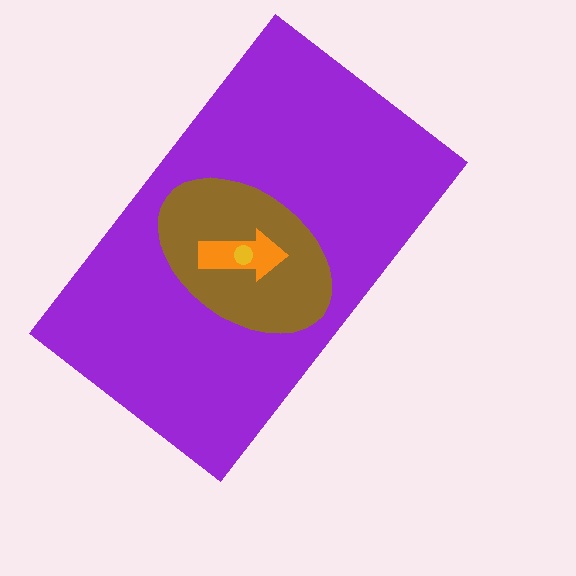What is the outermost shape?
The purple rectangle.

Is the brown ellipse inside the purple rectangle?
Yes.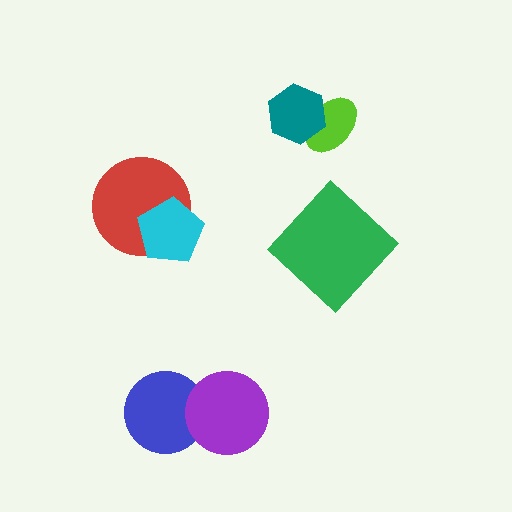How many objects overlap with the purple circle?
1 object overlaps with the purple circle.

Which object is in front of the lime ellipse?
The teal hexagon is in front of the lime ellipse.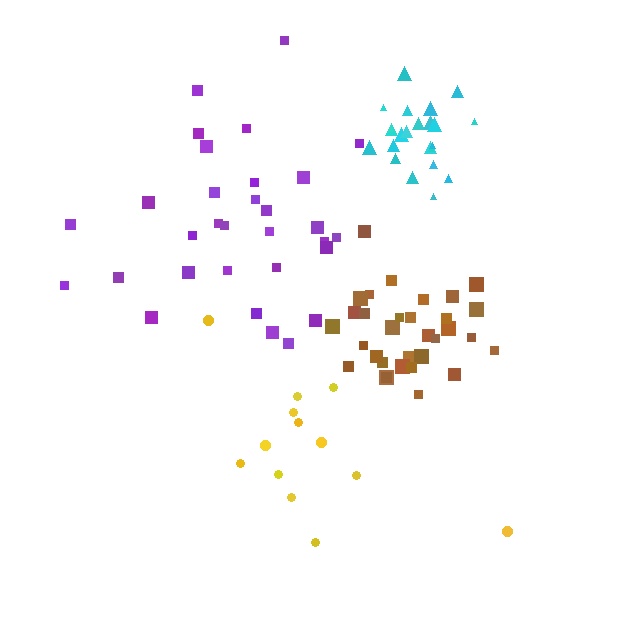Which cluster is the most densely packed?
Cyan.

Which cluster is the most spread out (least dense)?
Yellow.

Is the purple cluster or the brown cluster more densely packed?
Brown.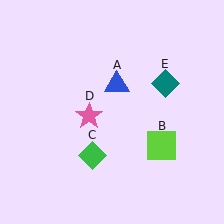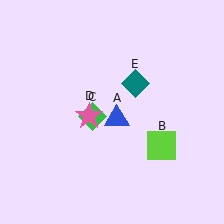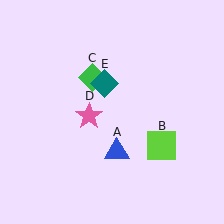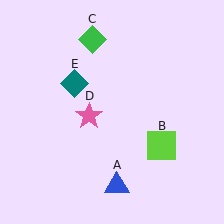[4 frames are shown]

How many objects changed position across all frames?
3 objects changed position: blue triangle (object A), green diamond (object C), teal diamond (object E).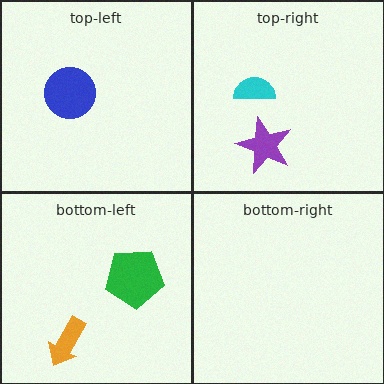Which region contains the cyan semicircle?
The top-right region.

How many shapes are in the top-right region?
2.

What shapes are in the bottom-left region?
The orange arrow, the green pentagon.